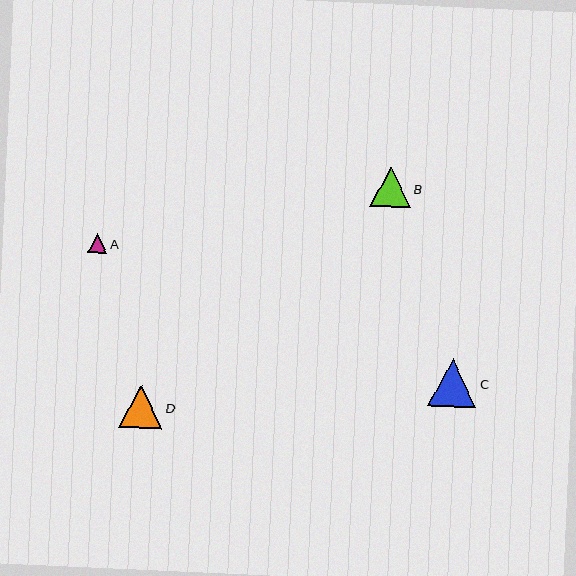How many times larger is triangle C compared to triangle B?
Triangle C is approximately 1.2 times the size of triangle B.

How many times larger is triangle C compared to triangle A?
Triangle C is approximately 2.6 times the size of triangle A.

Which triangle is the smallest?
Triangle A is the smallest with a size of approximately 19 pixels.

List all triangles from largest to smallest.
From largest to smallest: C, D, B, A.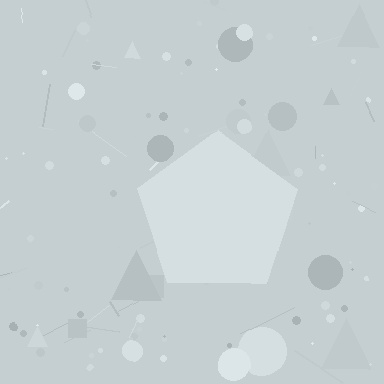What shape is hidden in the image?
A pentagon is hidden in the image.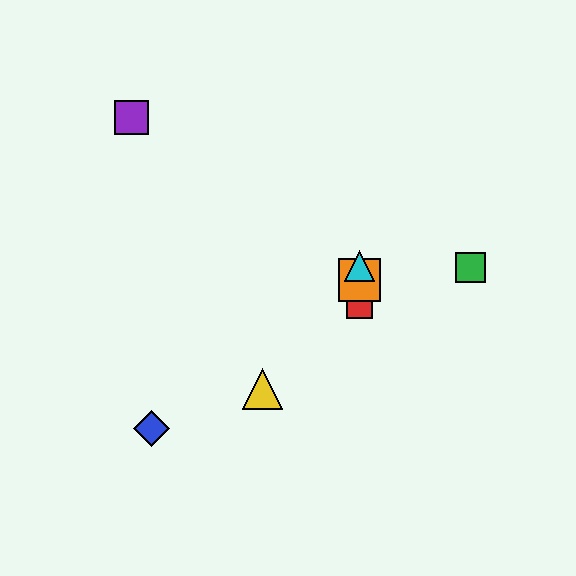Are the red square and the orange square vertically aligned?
Yes, both are at x≈359.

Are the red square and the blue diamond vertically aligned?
No, the red square is at x≈359 and the blue diamond is at x≈152.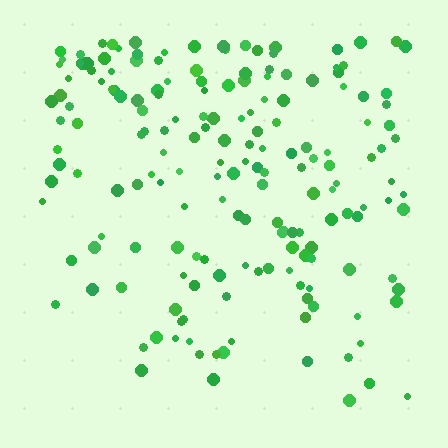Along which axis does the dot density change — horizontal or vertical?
Vertical.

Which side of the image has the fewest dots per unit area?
The bottom.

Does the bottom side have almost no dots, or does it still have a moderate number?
Still a moderate number, just noticeably fewer than the top.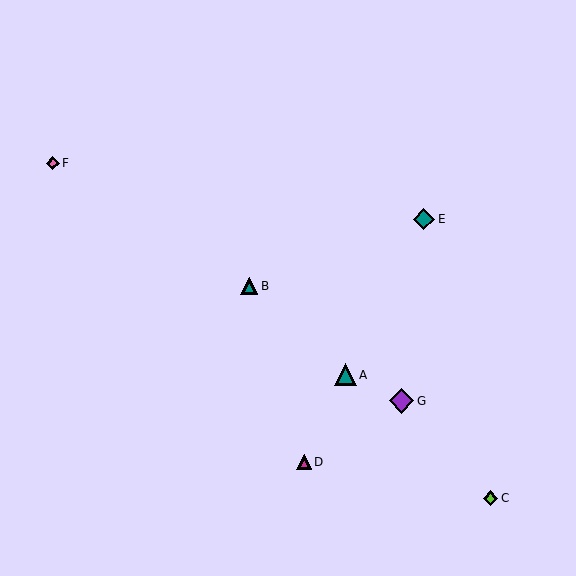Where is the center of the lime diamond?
The center of the lime diamond is at (490, 498).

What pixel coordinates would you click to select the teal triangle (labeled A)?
Click at (345, 375) to select the teal triangle A.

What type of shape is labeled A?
Shape A is a teal triangle.